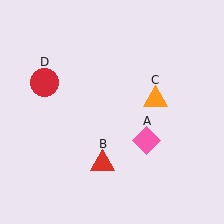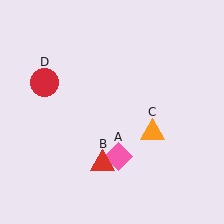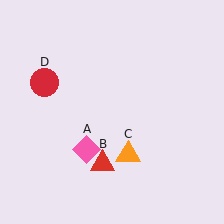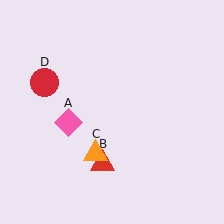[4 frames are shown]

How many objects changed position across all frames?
2 objects changed position: pink diamond (object A), orange triangle (object C).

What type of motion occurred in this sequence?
The pink diamond (object A), orange triangle (object C) rotated clockwise around the center of the scene.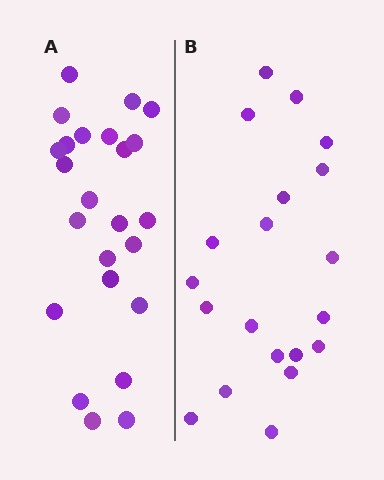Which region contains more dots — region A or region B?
Region A (the left region) has more dots.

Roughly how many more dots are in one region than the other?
Region A has about 4 more dots than region B.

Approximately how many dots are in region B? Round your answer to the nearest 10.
About 20 dots.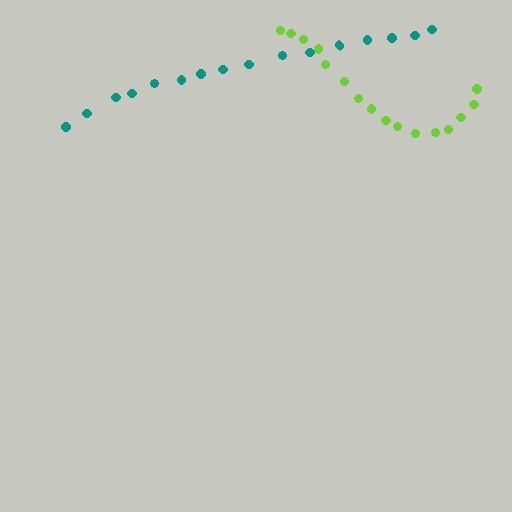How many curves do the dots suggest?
There are 2 distinct paths.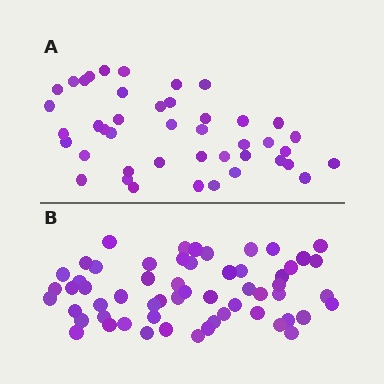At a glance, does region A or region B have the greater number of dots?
Region B (the bottom region) has more dots.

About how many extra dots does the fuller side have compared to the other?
Region B has approximately 15 more dots than region A.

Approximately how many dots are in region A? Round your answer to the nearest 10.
About 40 dots. (The exact count is 43, which rounds to 40.)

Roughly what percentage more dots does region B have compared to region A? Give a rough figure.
About 35% more.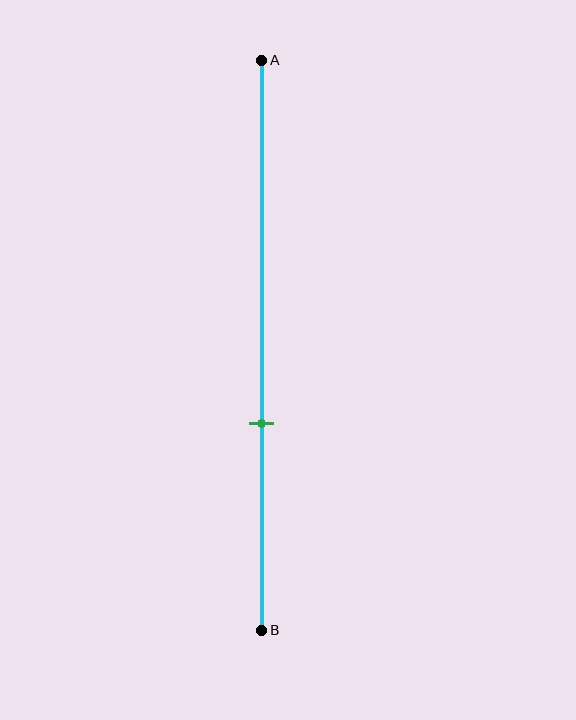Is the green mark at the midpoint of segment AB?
No, the mark is at about 65% from A, not at the 50% midpoint.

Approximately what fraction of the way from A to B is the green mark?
The green mark is approximately 65% of the way from A to B.